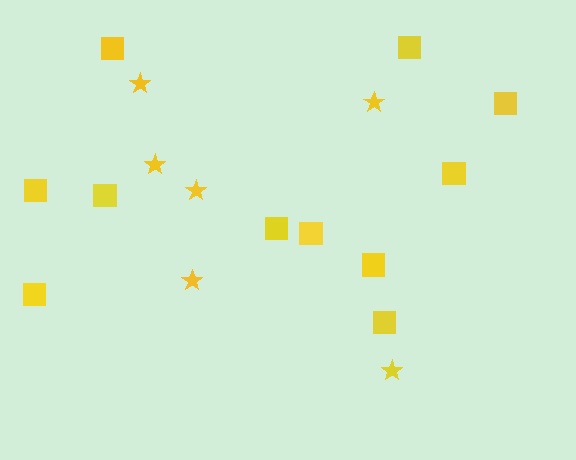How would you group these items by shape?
There are 2 groups: one group of squares (11) and one group of stars (6).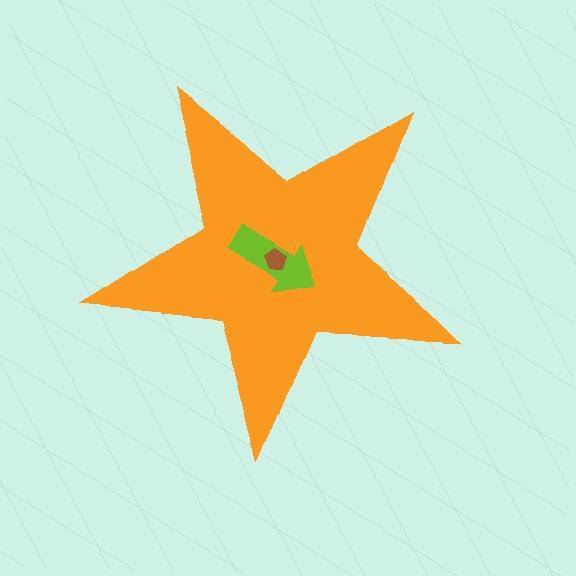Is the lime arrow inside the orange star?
Yes.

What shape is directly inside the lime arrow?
The brown pentagon.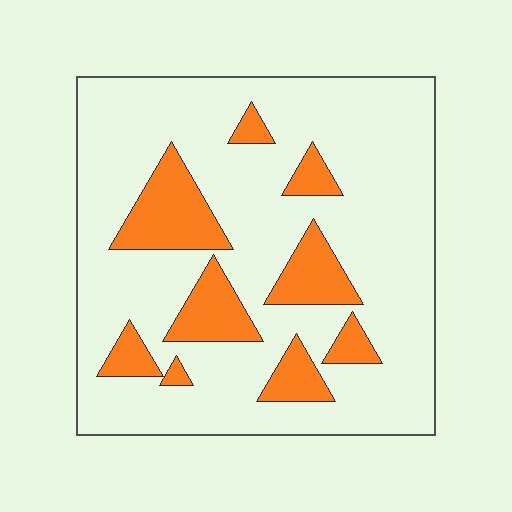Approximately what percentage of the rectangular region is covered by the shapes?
Approximately 20%.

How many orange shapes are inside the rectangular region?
9.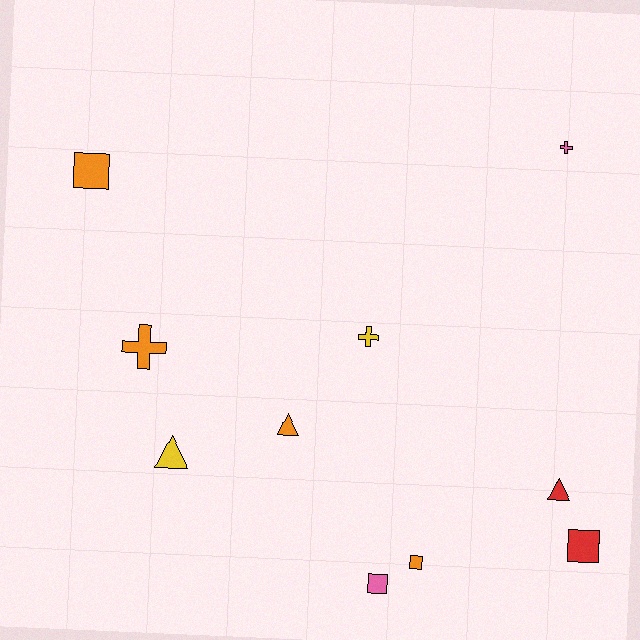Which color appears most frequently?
Orange, with 4 objects.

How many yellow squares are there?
There are no yellow squares.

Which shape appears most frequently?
Square, with 4 objects.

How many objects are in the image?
There are 10 objects.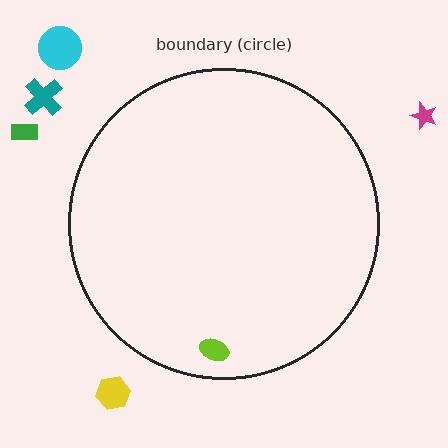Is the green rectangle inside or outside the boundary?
Outside.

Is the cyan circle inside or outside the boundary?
Outside.